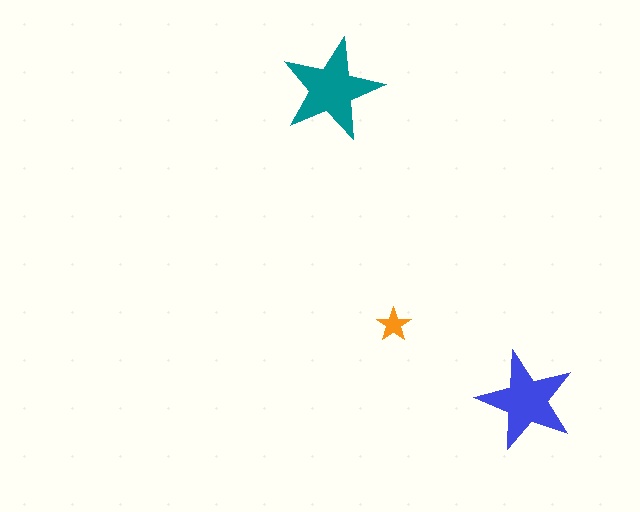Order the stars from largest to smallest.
the teal one, the blue one, the orange one.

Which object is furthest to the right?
The blue star is rightmost.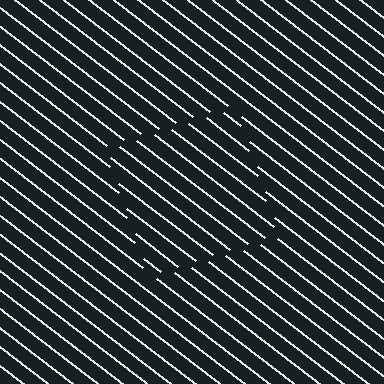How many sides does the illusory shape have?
4 sides — the line-ends trace a square.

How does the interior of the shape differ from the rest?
The interior of the shape contains the same grating, shifted by half a period — the contour is defined by the phase discontinuity where line-ends from the inner and outer gratings abut.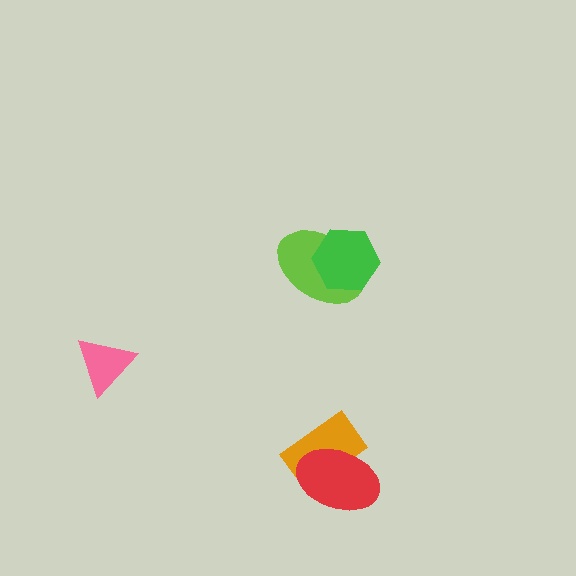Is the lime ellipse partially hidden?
Yes, it is partially covered by another shape.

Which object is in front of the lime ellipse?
The green hexagon is in front of the lime ellipse.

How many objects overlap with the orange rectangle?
1 object overlaps with the orange rectangle.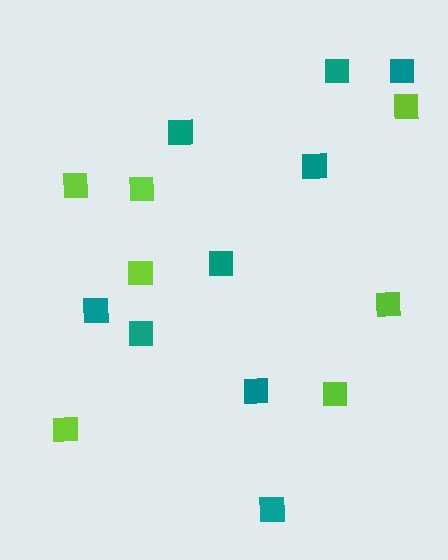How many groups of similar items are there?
There are 2 groups: one group of lime squares (7) and one group of teal squares (9).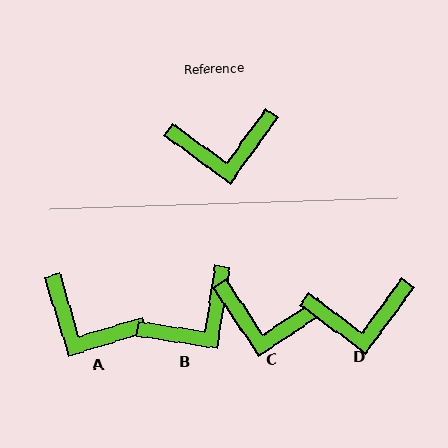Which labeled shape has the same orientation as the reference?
D.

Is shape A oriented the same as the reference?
No, it is off by about 37 degrees.